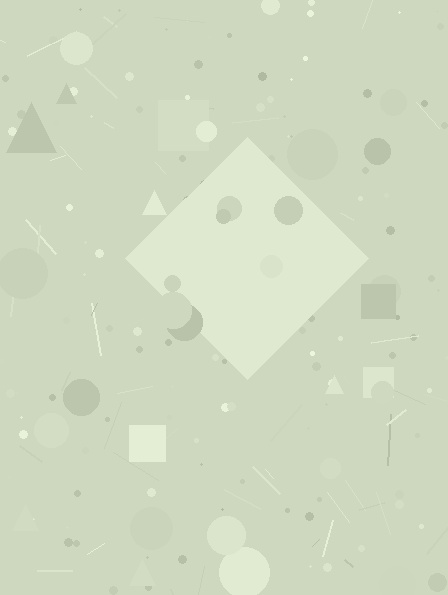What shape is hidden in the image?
A diamond is hidden in the image.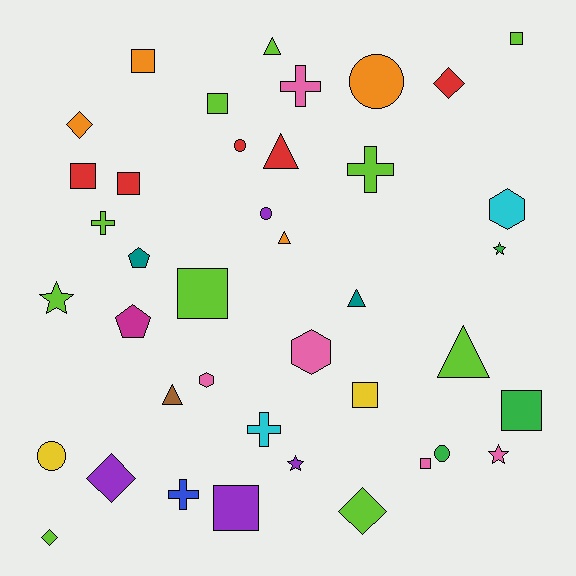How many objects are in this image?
There are 40 objects.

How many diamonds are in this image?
There are 5 diamonds.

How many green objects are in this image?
There are 3 green objects.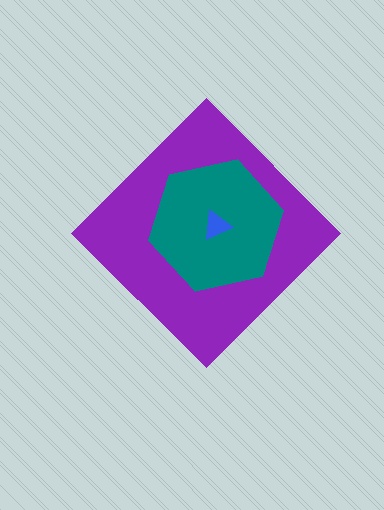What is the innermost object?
The blue triangle.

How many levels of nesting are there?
3.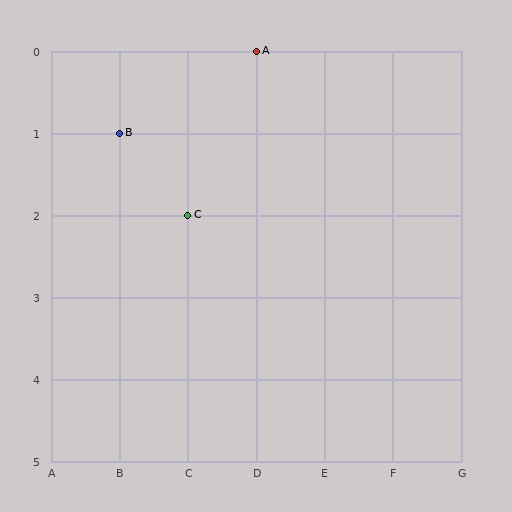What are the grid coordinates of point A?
Point A is at grid coordinates (D, 0).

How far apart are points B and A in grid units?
Points B and A are 2 columns and 1 row apart (about 2.2 grid units diagonally).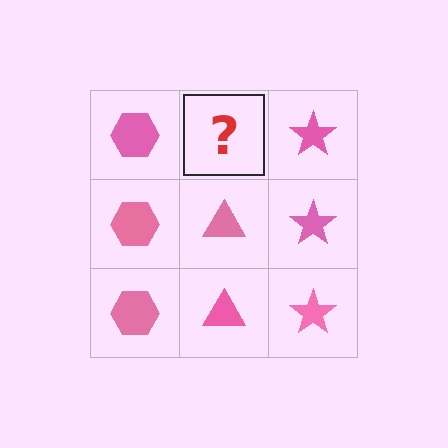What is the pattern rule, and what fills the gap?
The rule is that each column has a consistent shape. The gap should be filled with a pink triangle.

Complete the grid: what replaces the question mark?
The question mark should be replaced with a pink triangle.